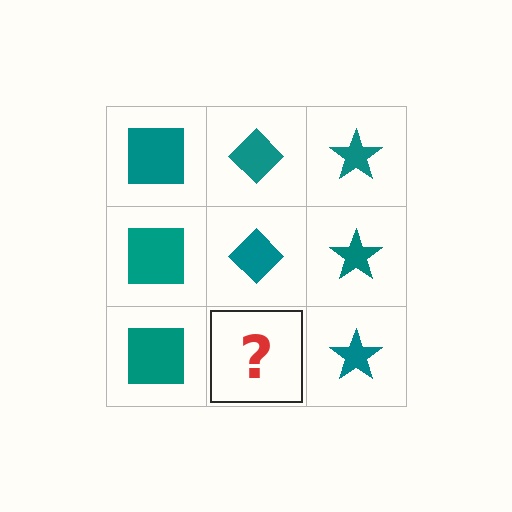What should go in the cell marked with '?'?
The missing cell should contain a teal diamond.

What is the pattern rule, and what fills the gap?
The rule is that each column has a consistent shape. The gap should be filled with a teal diamond.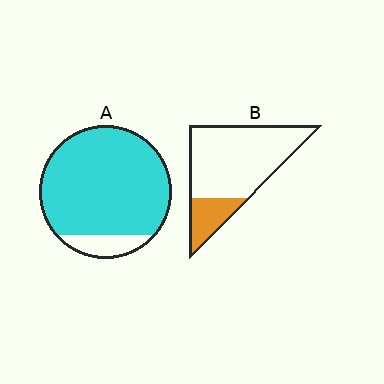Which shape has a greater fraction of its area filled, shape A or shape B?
Shape A.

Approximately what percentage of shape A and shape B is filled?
A is approximately 90% and B is approximately 20%.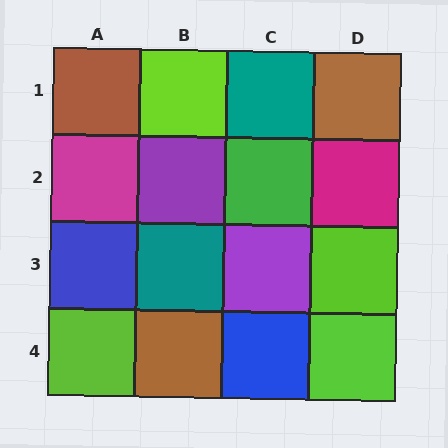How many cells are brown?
3 cells are brown.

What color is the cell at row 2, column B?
Purple.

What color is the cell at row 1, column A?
Brown.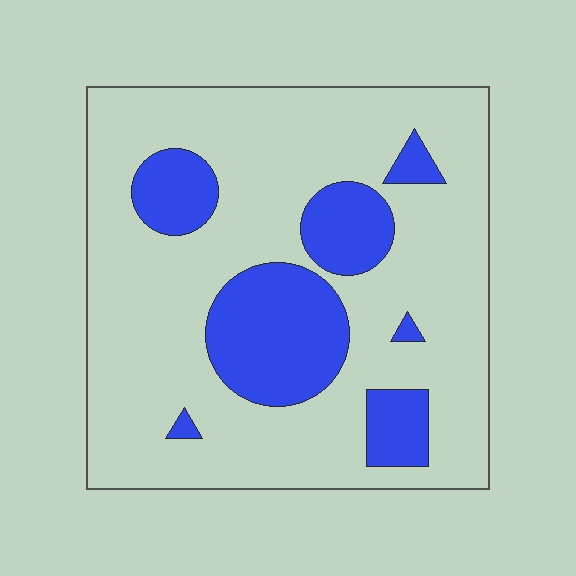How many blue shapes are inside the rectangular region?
7.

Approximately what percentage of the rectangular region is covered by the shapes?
Approximately 25%.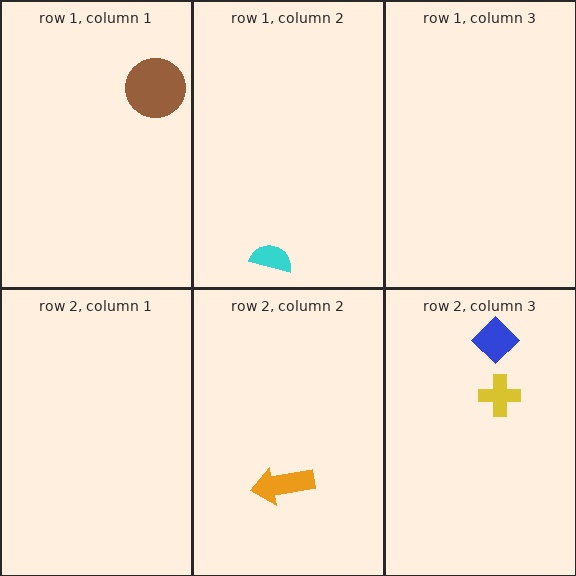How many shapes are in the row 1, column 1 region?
1.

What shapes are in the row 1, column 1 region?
The brown circle.